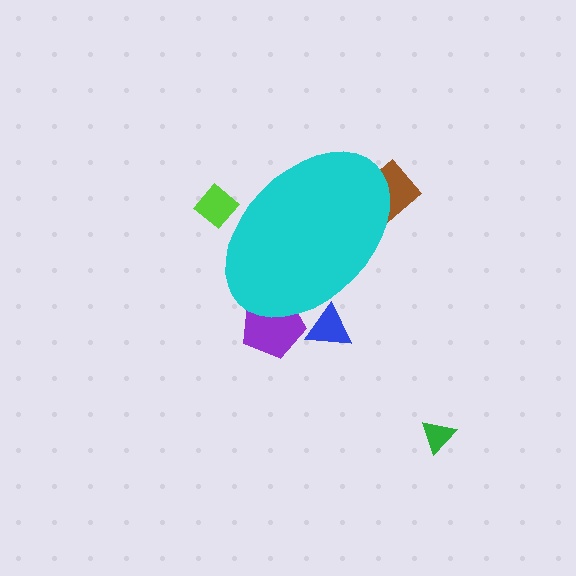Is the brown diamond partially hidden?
Yes, the brown diamond is partially hidden behind the cyan ellipse.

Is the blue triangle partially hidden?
Yes, the blue triangle is partially hidden behind the cyan ellipse.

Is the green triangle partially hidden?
No, the green triangle is fully visible.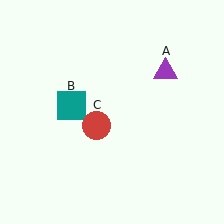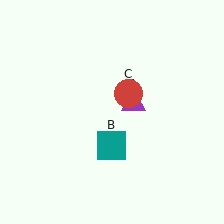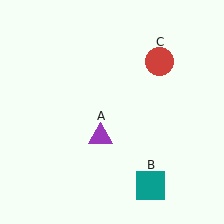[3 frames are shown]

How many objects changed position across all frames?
3 objects changed position: purple triangle (object A), teal square (object B), red circle (object C).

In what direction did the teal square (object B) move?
The teal square (object B) moved down and to the right.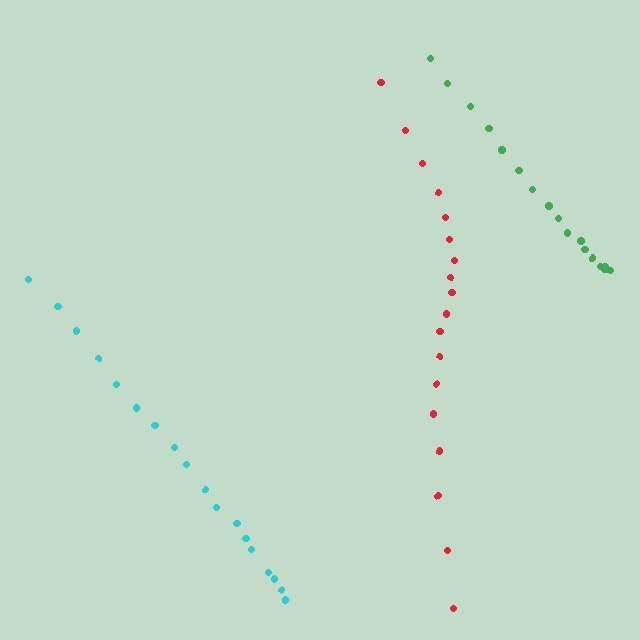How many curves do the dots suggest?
There are 3 distinct paths.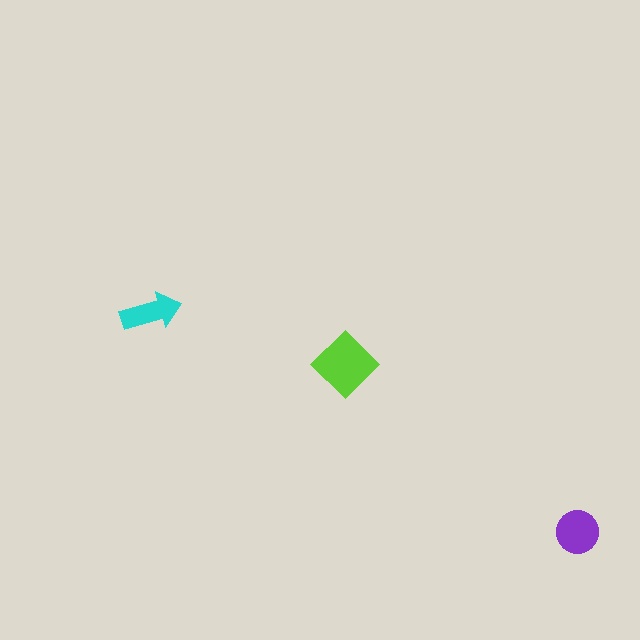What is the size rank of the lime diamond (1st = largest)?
1st.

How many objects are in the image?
There are 3 objects in the image.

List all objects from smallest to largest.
The cyan arrow, the purple circle, the lime diamond.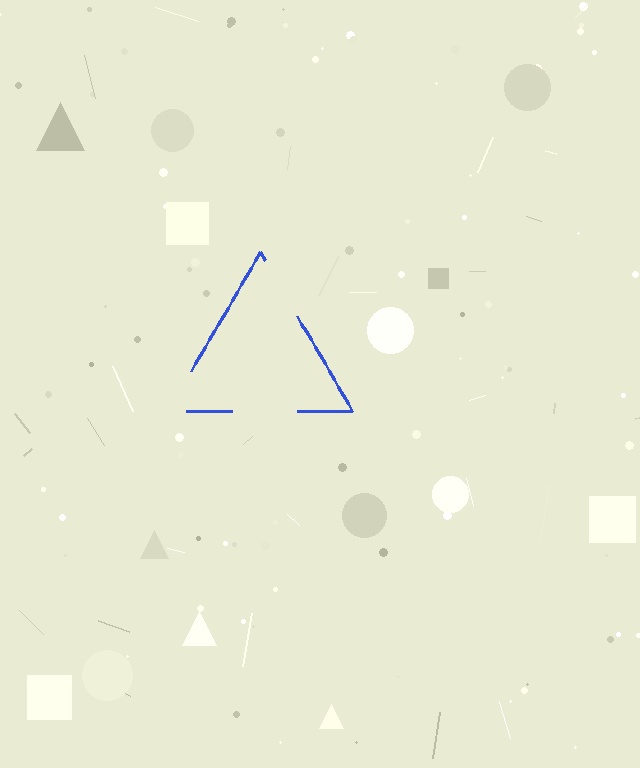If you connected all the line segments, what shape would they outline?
They would outline a triangle.